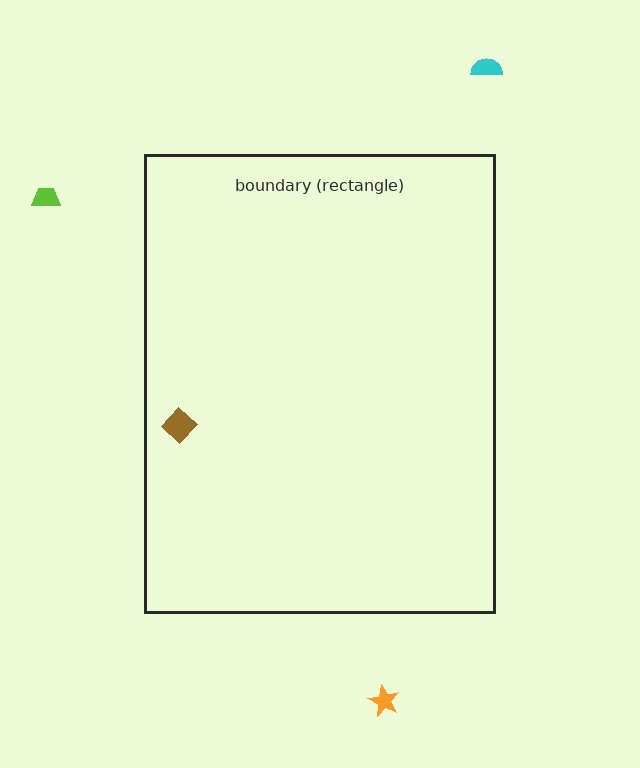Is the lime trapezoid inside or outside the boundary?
Outside.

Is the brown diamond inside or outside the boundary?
Inside.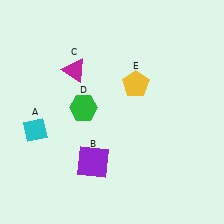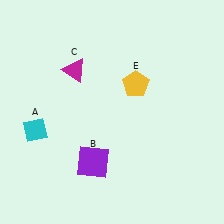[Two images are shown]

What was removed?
The green hexagon (D) was removed in Image 2.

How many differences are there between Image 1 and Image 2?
There is 1 difference between the two images.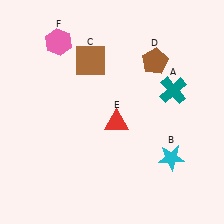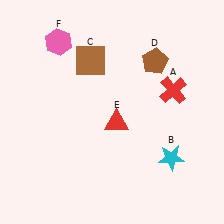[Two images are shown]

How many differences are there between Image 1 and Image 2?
There is 1 difference between the two images.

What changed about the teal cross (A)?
In Image 1, A is teal. In Image 2, it changed to red.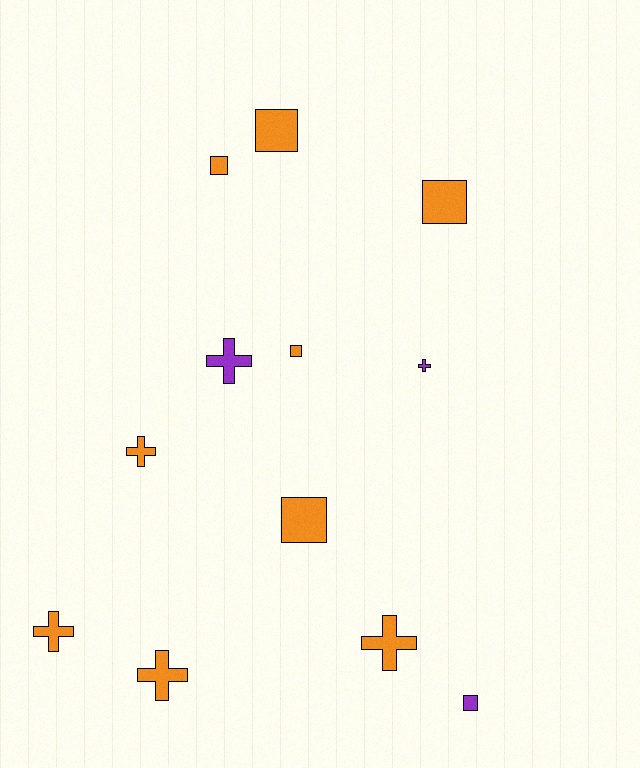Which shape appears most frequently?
Square, with 6 objects.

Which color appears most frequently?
Orange, with 9 objects.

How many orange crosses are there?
There are 4 orange crosses.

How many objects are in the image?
There are 12 objects.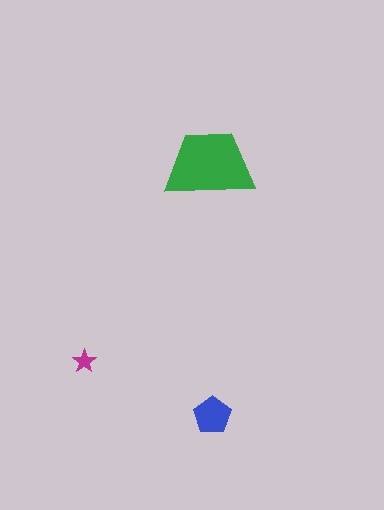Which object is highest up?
The green trapezoid is topmost.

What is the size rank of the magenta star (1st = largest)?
3rd.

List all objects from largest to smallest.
The green trapezoid, the blue pentagon, the magenta star.